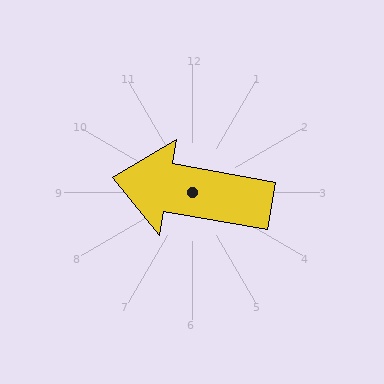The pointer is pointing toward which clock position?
Roughly 9 o'clock.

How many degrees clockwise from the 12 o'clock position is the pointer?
Approximately 280 degrees.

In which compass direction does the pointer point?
West.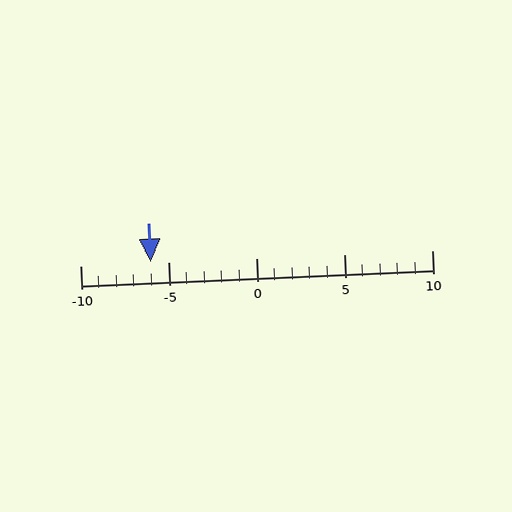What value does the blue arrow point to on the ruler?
The blue arrow points to approximately -6.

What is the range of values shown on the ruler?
The ruler shows values from -10 to 10.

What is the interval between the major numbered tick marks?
The major tick marks are spaced 5 units apart.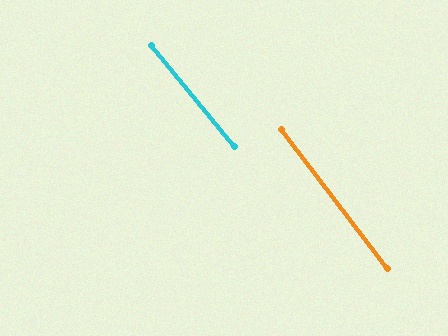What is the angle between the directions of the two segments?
Approximately 2 degrees.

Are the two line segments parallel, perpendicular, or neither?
Parallel — their directions differ by only 1.9°.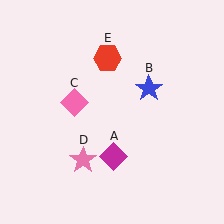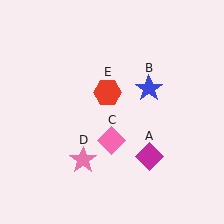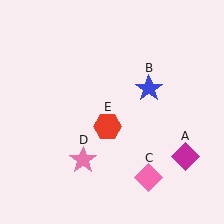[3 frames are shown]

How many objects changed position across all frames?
3 objects changed position: magenta diamond (object A), pink diamond (object C), red hexagon (object E).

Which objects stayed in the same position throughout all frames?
Blue star (object B) and pink star (object D) remained stationary.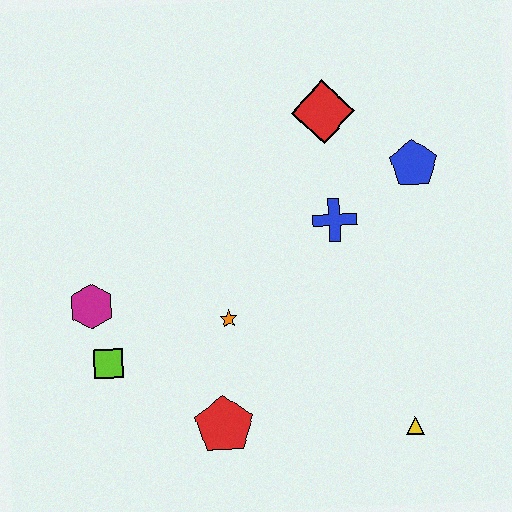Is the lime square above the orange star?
No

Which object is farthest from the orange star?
The blue pentagon is farthest from the orange star.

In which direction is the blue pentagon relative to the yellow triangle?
The blue pentagon is above the yellow triangle.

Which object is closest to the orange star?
The red pentagon is closest to the orange star.